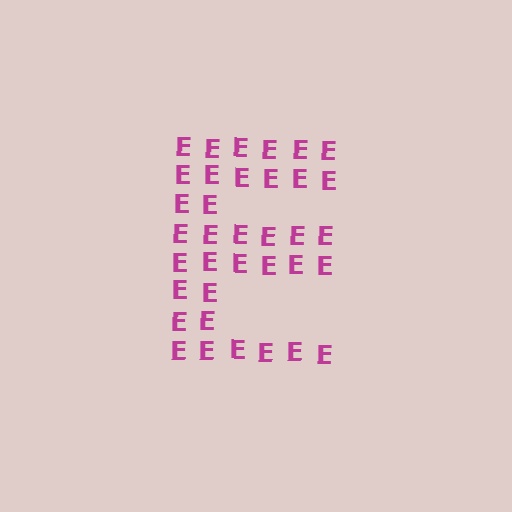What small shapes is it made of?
It is made of small letter E's.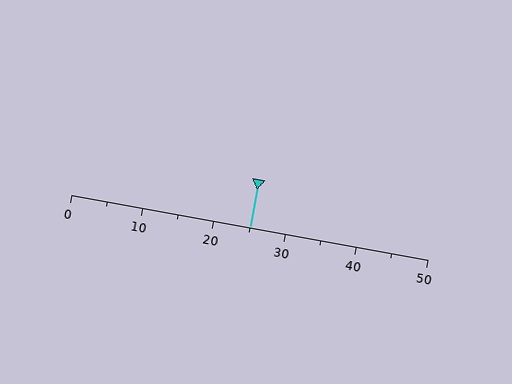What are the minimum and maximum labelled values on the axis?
The axis runs from 0 to 50.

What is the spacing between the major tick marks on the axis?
The major ticks are spaced 10 apart.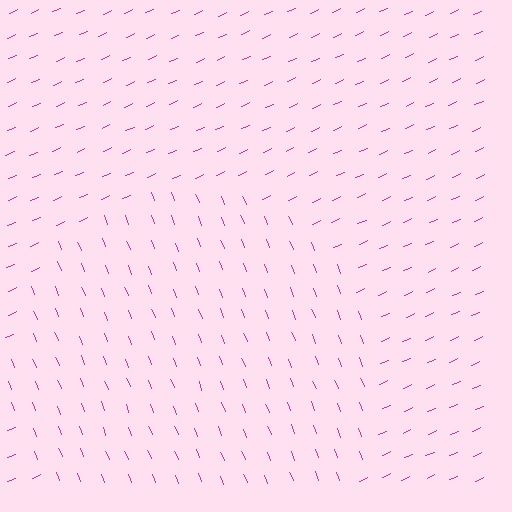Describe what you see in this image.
The image is filled with small magenta line segments. A circle region in the image has lines oriented differently from the surrounding lines, creating a visible texture boundary.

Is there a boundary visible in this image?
Yes, there is a texture boundary formed by a change in line orientation.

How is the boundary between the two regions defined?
The boundary is defined purely by a change in line orientation (approximately 88 degrees difference). All lines are the same color and thickness.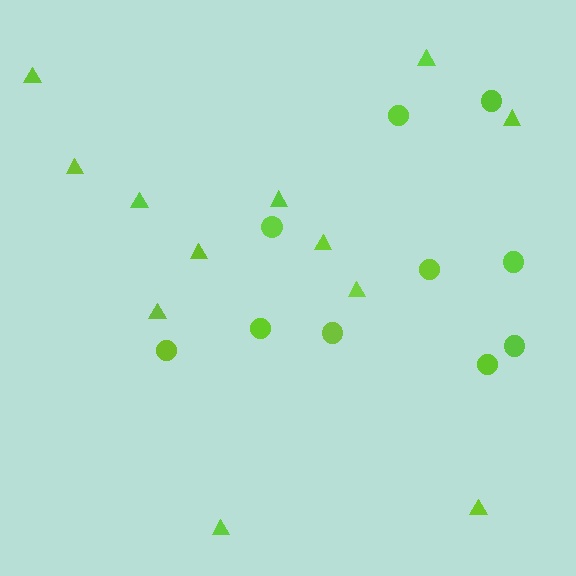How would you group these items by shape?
There are 2 groups: one group of triangles (12) and one group of circles (10).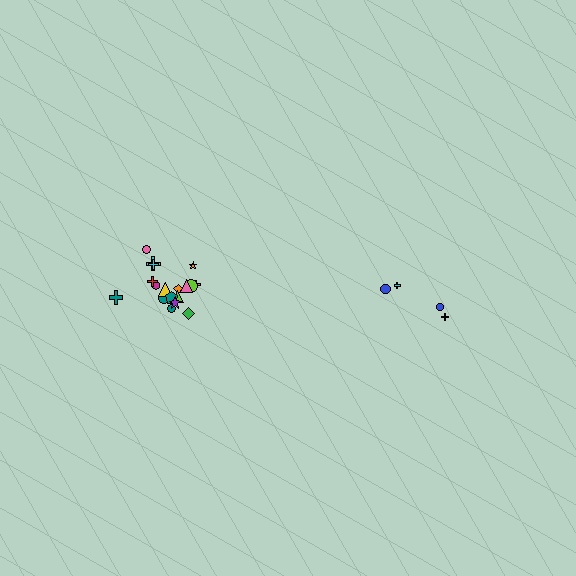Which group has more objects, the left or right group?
The left group.